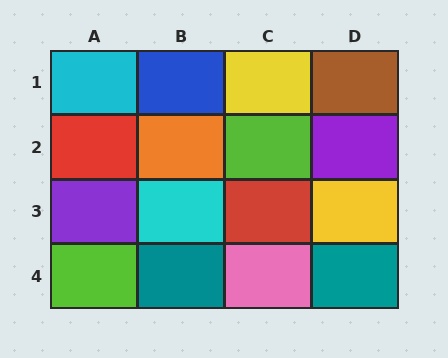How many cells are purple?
2 cells are purple.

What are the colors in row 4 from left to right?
Lime, teal, pink, teal.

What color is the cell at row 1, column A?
Cyan.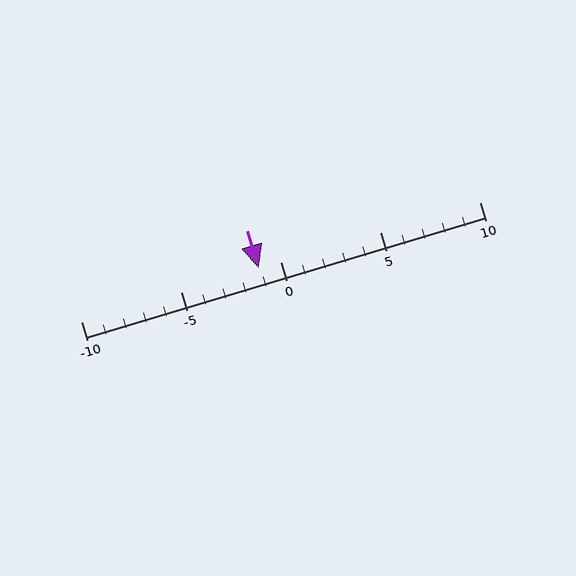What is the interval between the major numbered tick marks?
The major tick marks are spaced 5 units apart.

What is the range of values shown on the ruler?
The ruler shows values from -10 to 10.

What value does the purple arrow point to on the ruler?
The purple arrow points to approximately -1.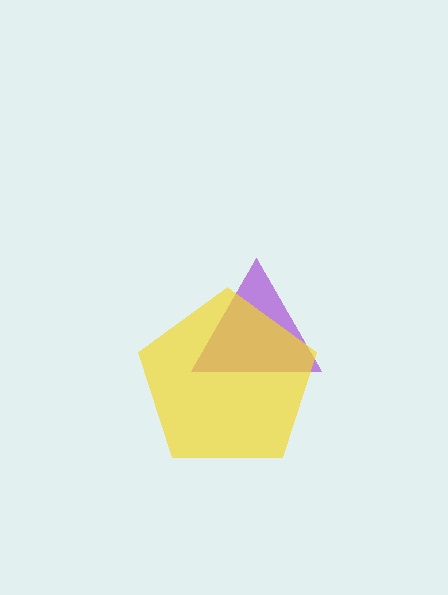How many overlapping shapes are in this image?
There are 2 overlapping shapes in the image.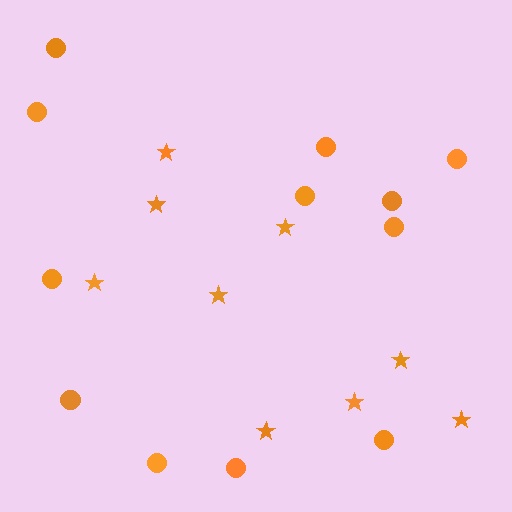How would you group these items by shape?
There are 2 groups: one group of stars (9) and one group of circles (12).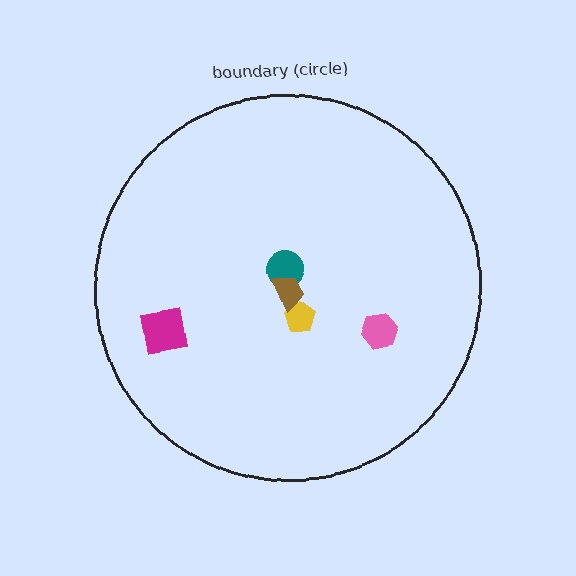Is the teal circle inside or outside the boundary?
Inside.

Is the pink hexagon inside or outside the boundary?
Inside.